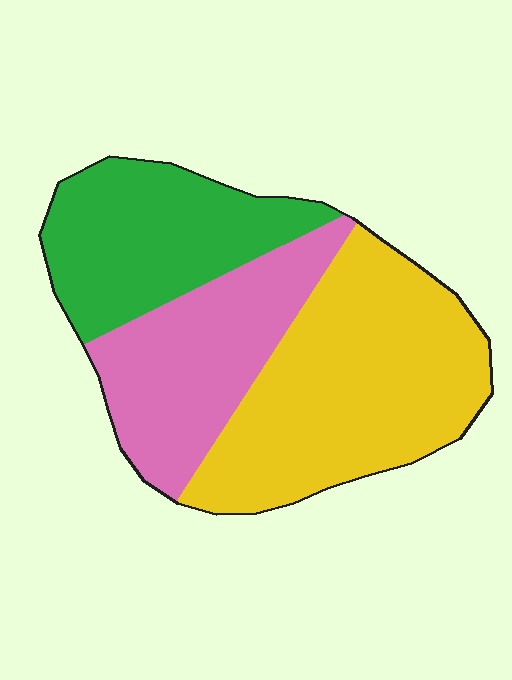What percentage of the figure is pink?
Pink covers around 30% of the figure.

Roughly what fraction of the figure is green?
Green takes up between a quarter and a half of the figure.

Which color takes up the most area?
Yellow, at roughly 45%.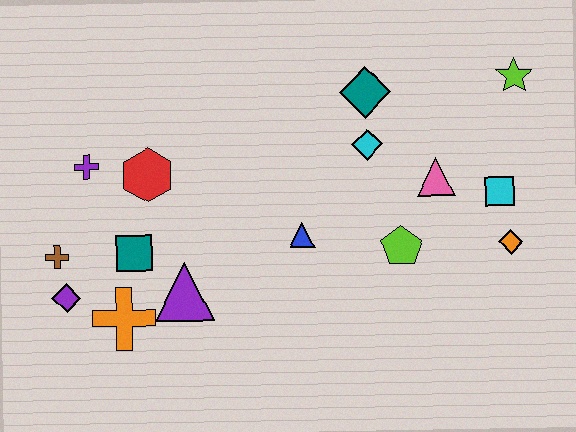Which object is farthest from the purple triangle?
The lime star is farthest from the purple triangle.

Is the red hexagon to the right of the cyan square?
No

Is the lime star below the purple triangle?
No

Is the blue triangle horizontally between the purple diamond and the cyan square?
Yes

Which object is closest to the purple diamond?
The brown cross is closest to the purple diamond.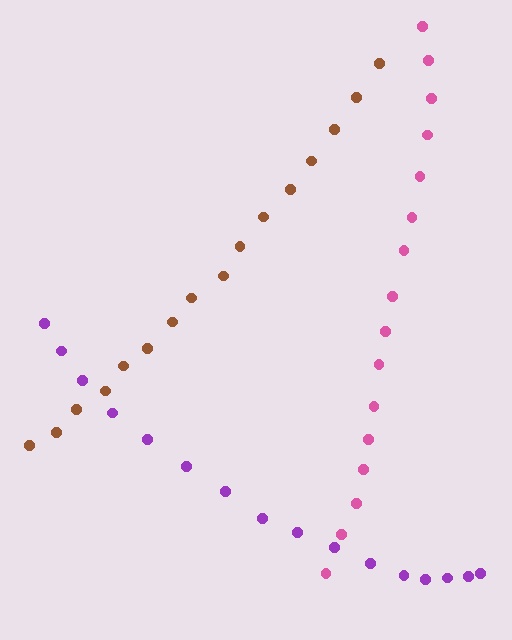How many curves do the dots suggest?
There are 3 distinct paths.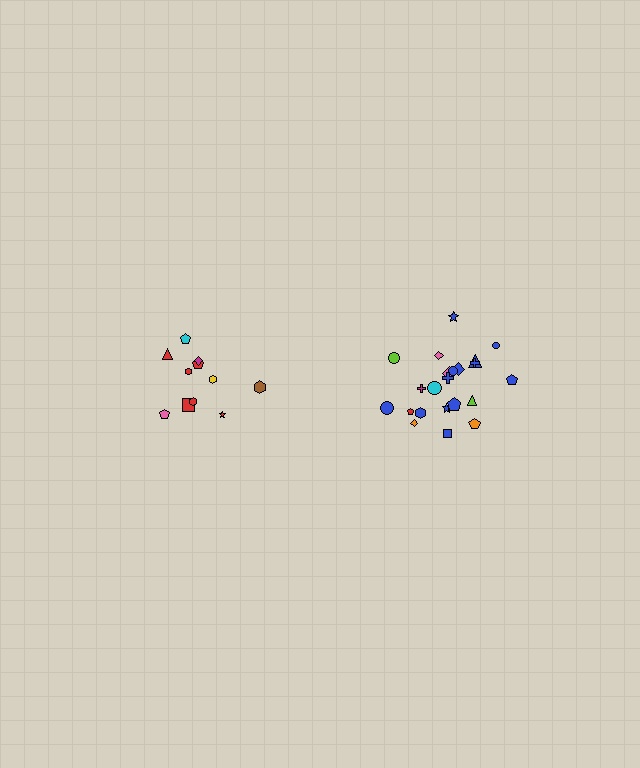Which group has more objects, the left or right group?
The right group.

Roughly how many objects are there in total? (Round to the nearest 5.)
Roughly 35 objects in total.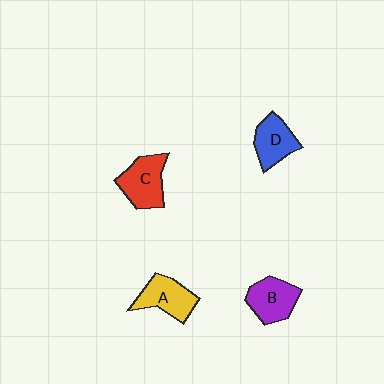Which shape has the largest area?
Shape C (red).